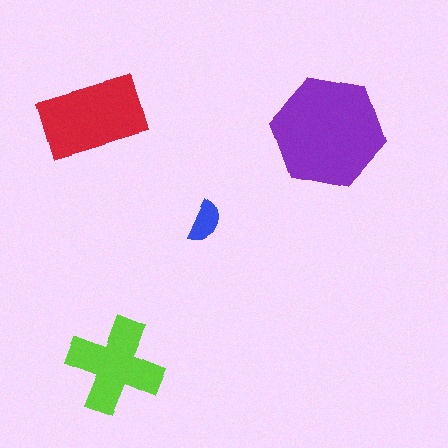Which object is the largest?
The purple hexagon.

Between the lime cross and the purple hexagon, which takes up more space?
The purple hexagon.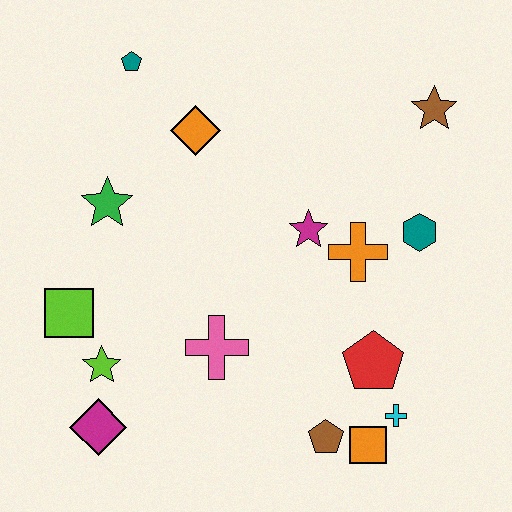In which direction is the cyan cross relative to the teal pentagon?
The cyan cross is below the teal pentagon.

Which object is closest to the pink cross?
The lime star is closest to the pink cross.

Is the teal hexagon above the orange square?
Yes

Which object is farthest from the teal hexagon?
The magenta diamond is farthest from the teal hexagon.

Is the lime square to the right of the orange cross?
No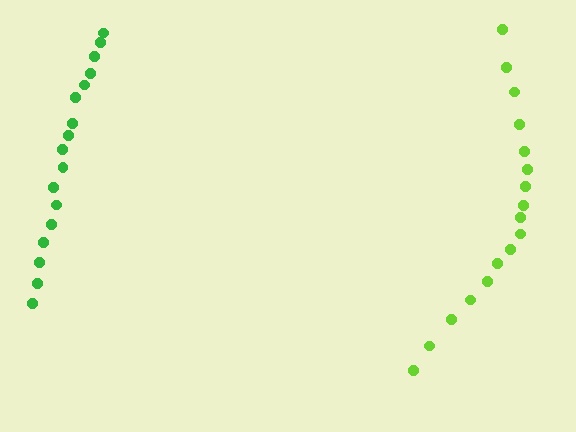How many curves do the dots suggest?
There are 2 distinct paths.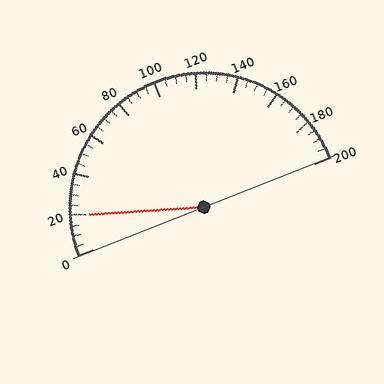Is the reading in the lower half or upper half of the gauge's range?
The reading is in the lower half of the range (0 to 200).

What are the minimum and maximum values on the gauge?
The gauge ranges from 0 to 200.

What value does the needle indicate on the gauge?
The needle indicates approximately 20.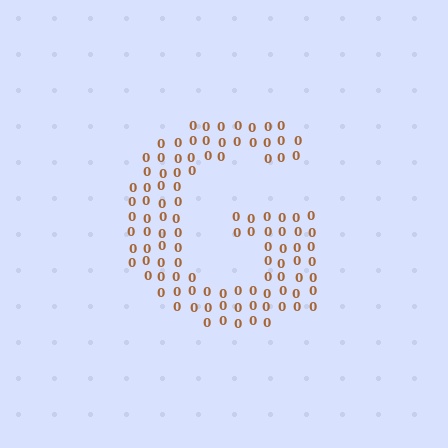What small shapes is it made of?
It is made of small digit 0's.